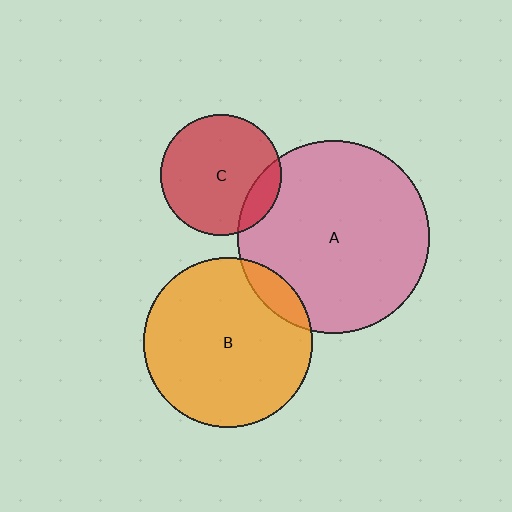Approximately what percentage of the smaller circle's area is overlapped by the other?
Approximately 10%.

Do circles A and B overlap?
Yes.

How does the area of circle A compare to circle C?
Approximately 2.5 times.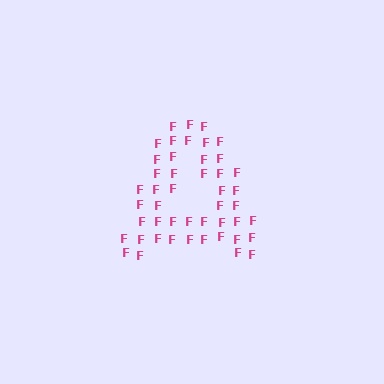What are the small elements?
The small elements are letter F's.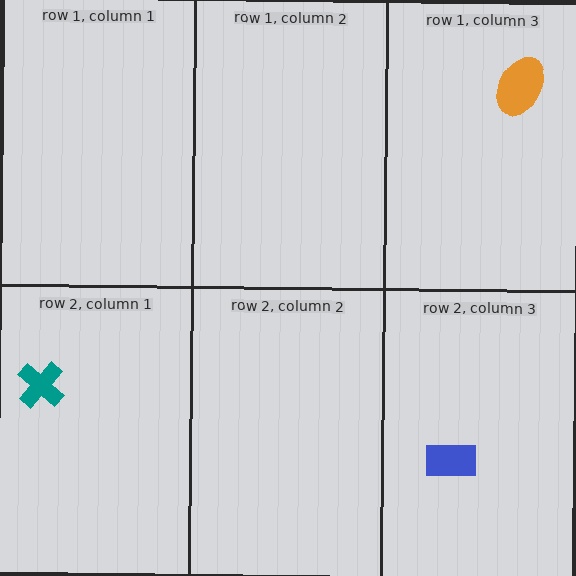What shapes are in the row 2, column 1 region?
The teal cross.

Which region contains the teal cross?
The row 2, column 1 region.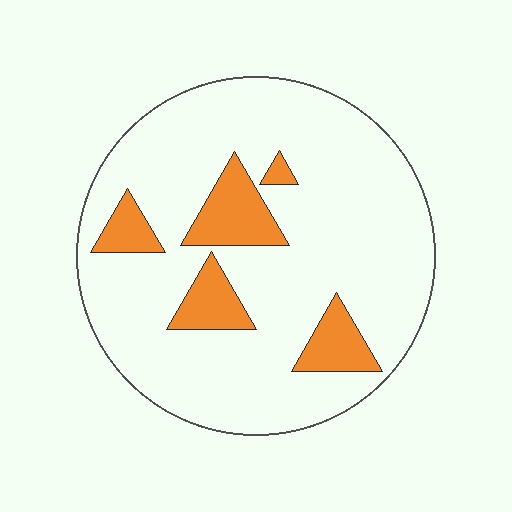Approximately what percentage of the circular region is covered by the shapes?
Approximately 15%.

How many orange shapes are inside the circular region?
5.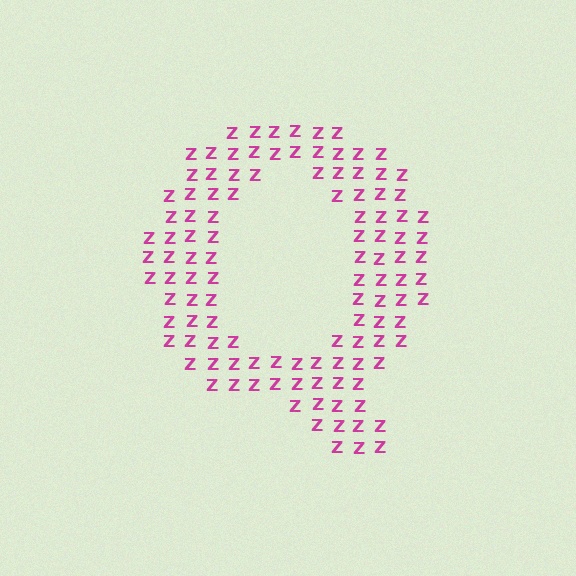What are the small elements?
The small elements are letter Z's.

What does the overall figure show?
The overall figure shows the letter Q.